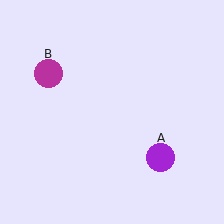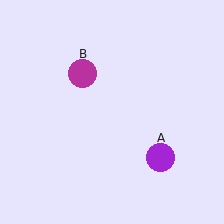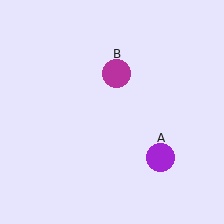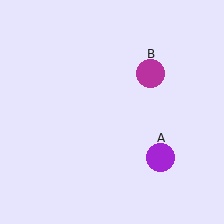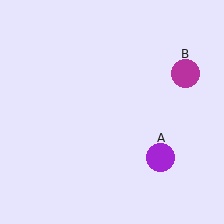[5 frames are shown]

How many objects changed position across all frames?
1 object changed position: magenta circle (object B).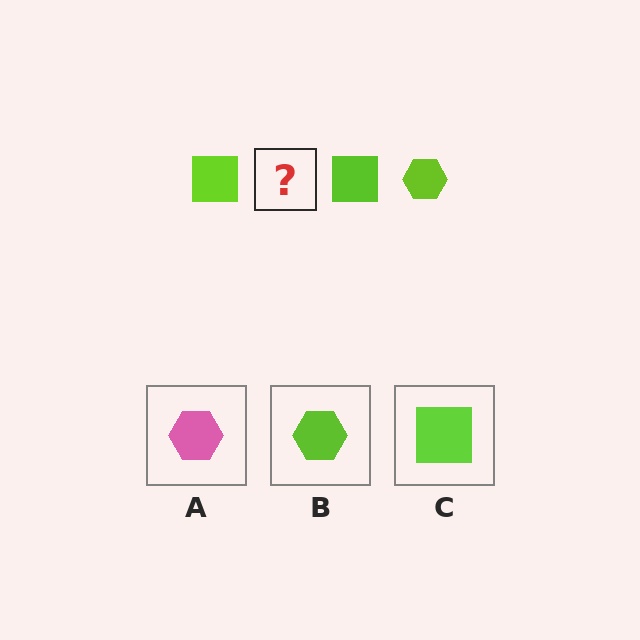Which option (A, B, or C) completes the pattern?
B.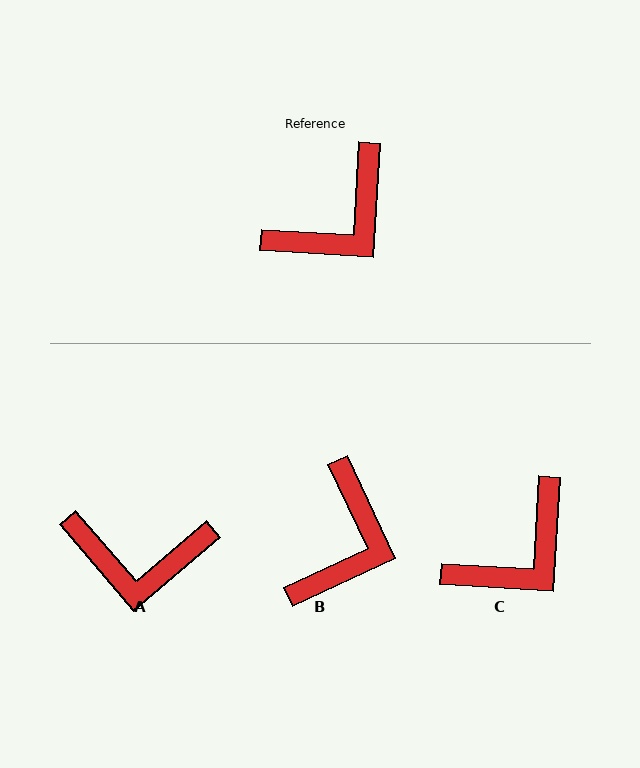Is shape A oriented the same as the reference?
No, it is off by about 46 degrees.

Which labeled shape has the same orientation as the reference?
C.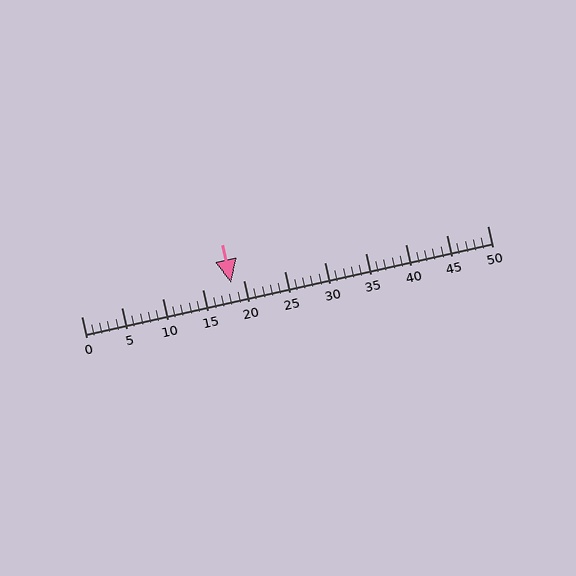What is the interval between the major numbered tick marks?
The major tick marks are spaced 5 units apart.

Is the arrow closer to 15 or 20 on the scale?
The arrow is closer to 20.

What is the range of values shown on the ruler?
The ruler shows values from 0 to 50.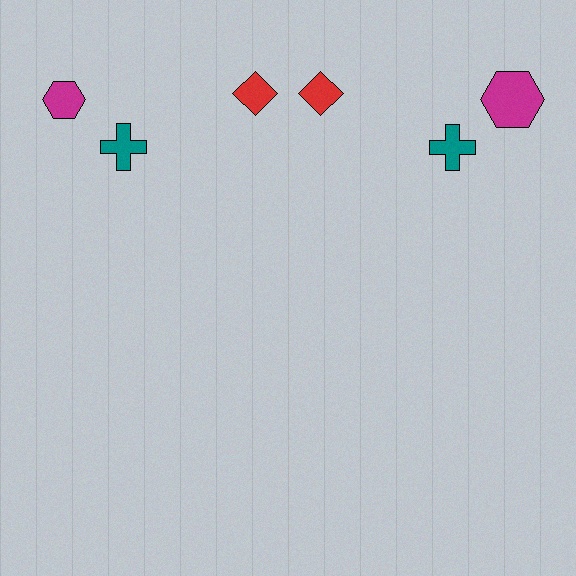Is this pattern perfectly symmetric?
No, the pattern is not perfectly symmetric. The magenta hexagon on the right side has a different size than its mirror counterpart.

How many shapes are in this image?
There are 6 shapes in this image.